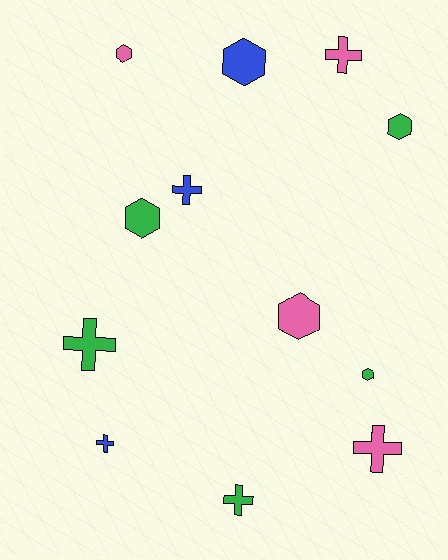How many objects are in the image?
There are 12 objects.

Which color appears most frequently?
Green, with 5 objects.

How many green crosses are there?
There are 2 green crosses.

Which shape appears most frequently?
Cross, with 6 objects.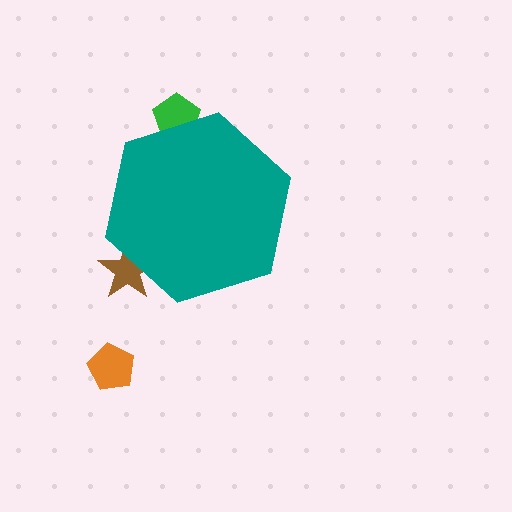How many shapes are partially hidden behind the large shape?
2 shapes are partially hidden.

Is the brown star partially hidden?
Yes, the brown star is partially hidden behind the teal hexagon.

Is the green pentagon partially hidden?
Yes, the green pentagon is partially hidden behind the teal hexagon.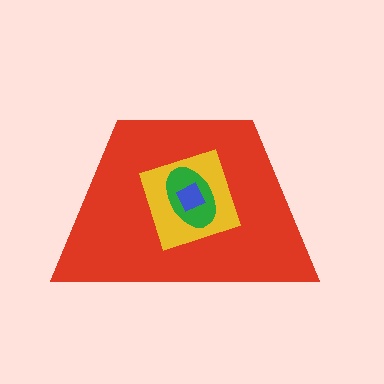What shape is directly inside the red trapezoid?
The yellow square.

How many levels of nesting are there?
4.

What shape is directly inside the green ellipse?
The blue diamond.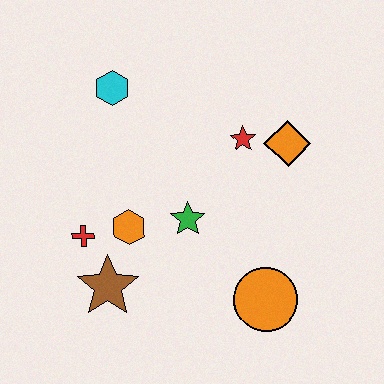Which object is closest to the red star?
The orange diamond is closest to the red star.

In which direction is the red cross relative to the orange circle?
The red cross is to the left of the orange circle.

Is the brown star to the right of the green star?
No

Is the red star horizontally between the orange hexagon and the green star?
No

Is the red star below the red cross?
No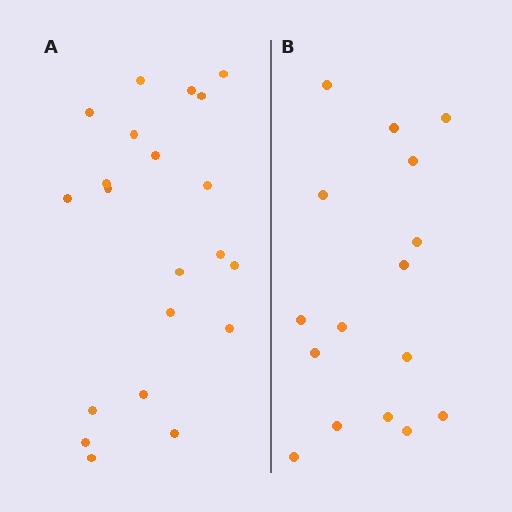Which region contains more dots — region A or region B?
Region A (the left region) has more dots.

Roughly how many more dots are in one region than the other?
Region A has about 5 more dots than region B.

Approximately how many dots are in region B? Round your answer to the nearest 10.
About 20 dots. (The exact count is 16, which rounds to 20.)